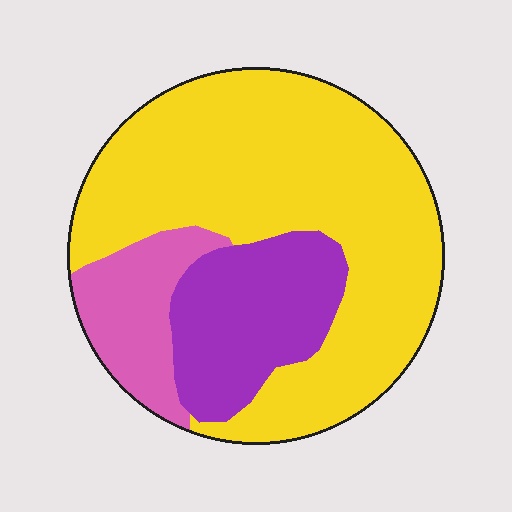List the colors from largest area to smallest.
From largest to smallest: yellow, purple, pink.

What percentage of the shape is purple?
Purple takes up between a sixth and a third of the shape.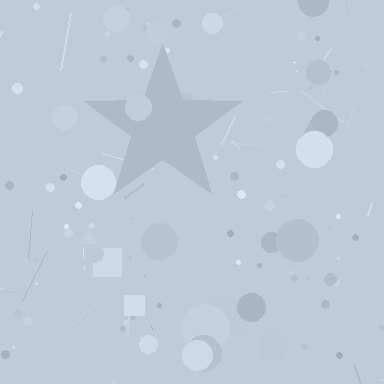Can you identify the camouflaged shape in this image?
The camouflaged shape is a star.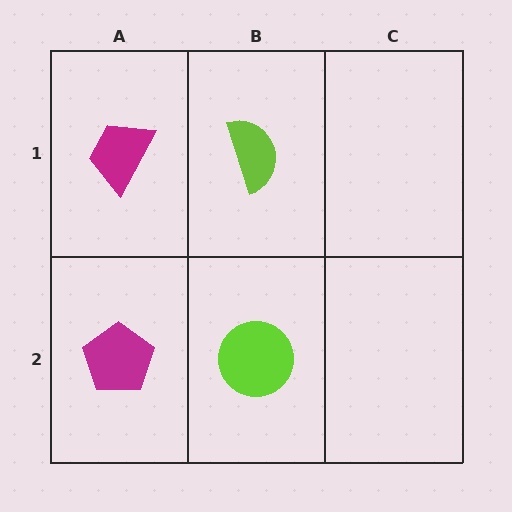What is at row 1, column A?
A magenta trapezoid.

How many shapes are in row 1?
2 shapes.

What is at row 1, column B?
A lime semicircle.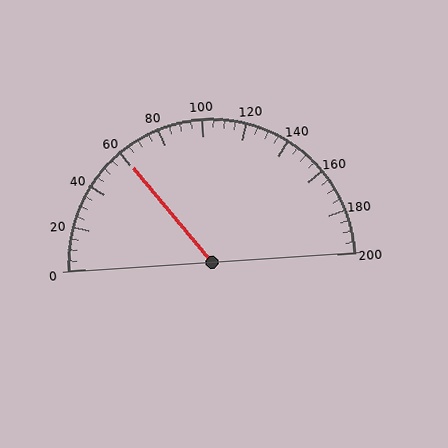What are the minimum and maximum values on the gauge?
The gauge ranges from 0 to 200.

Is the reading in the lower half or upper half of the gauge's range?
The reading is in the lower half of the range (0 to 200).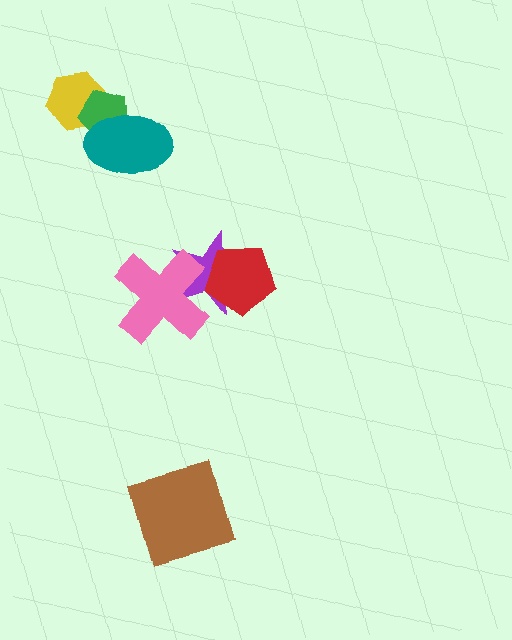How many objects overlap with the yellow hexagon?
2 objects overlap with the yellow hexagon.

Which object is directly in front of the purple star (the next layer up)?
The pink cross is directly in front of the purple star.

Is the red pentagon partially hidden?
No, no other shape covers it.